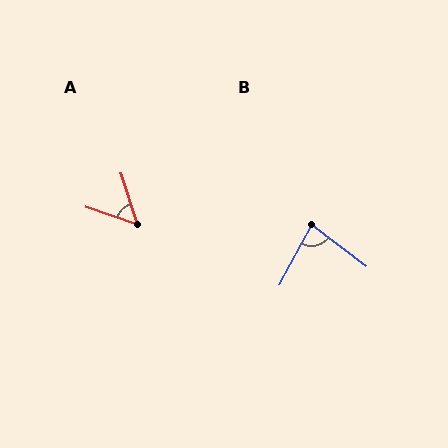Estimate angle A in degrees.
Approximately 53 degrees.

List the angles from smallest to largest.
A (53°), B (82°).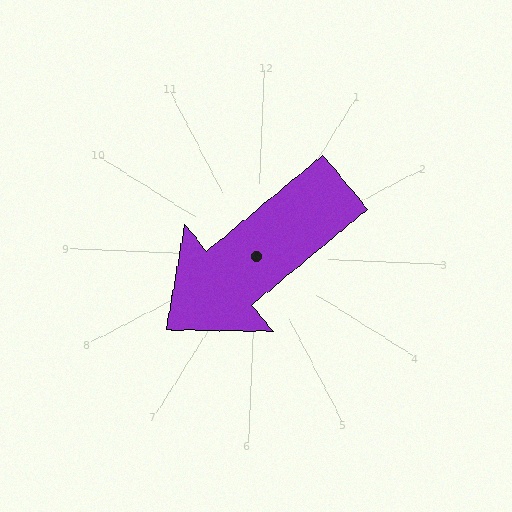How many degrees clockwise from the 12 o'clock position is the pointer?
Approximately 228 degrees.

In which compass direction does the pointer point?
Southwest.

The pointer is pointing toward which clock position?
Roughly 8 o'clock.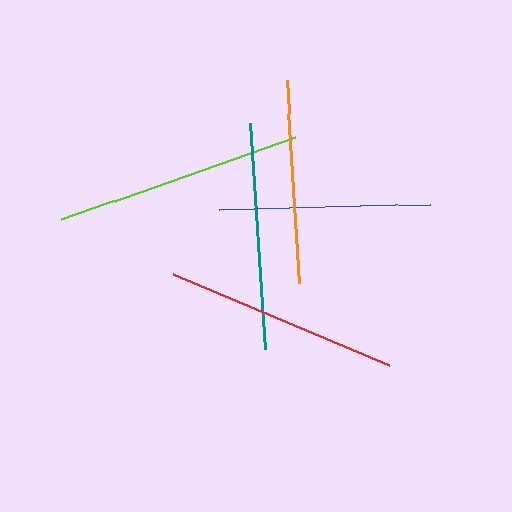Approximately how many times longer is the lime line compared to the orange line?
The lime line is approximately 1.2 times the length of the orange line.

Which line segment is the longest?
The lime line is the longest at approximately 248 pixels.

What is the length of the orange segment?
The orange segment is approximately 204 pixels long.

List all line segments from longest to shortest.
From longest to shortest: lime, red, teal, blue, orange.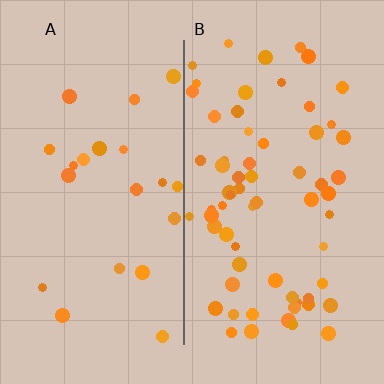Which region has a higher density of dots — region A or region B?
B (the right).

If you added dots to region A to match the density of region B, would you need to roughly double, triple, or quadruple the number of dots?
Approximately triple.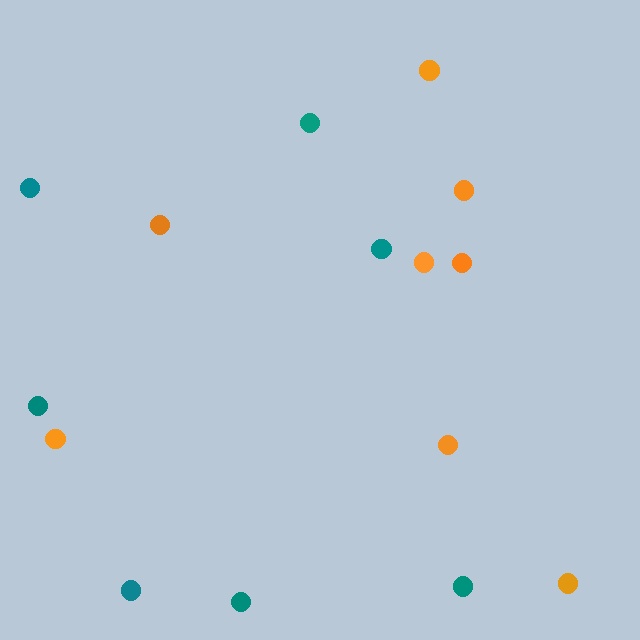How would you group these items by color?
There are 2 groups: one group of orange circles (8) and one group of teal circles (7).